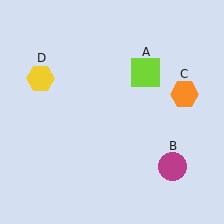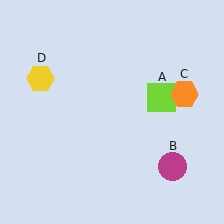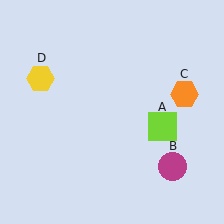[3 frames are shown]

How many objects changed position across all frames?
1 object changed position: lime square (object A).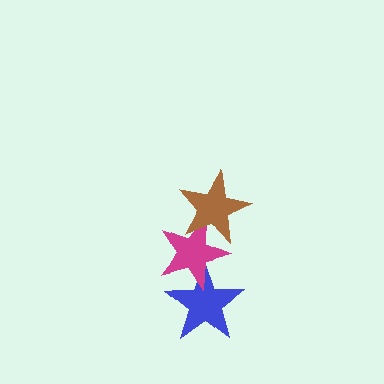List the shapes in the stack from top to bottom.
From top to bottom: the brown star, the magenta star, the blue star.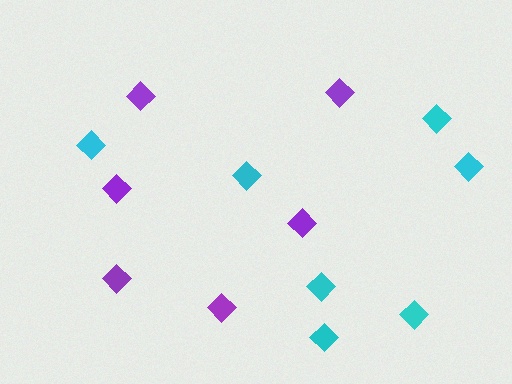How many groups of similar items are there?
There are 2 groups: one group of cyan diamonds (7) and one group of purple diamonds (6).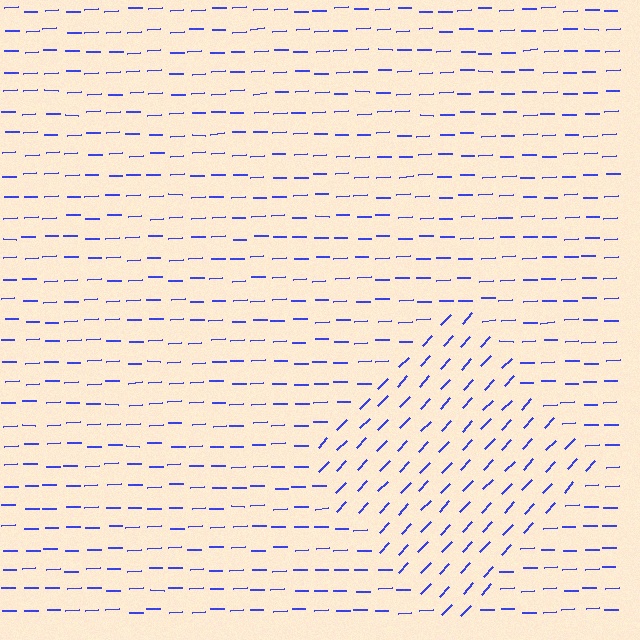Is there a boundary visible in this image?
Yes, there is a texture boundary formed by a change in line orientation.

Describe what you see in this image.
The image is filled with small blue line segments. A diamond region in the image has lines oriented differently from the surrounding lines, creating a visible texture boundary.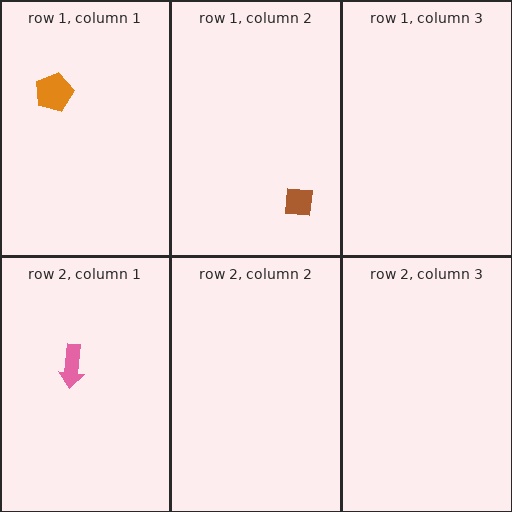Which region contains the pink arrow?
The row 2, column 1 region.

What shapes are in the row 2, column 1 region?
The pink arrow.